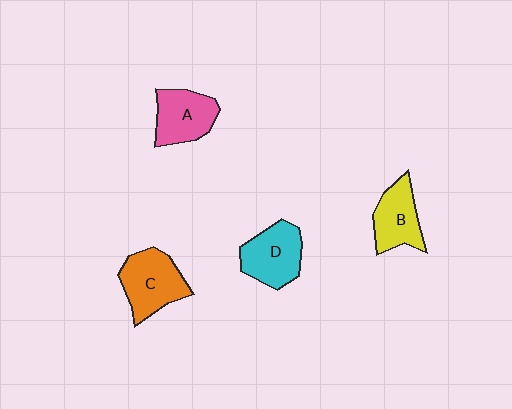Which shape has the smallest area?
Shape B (yellow).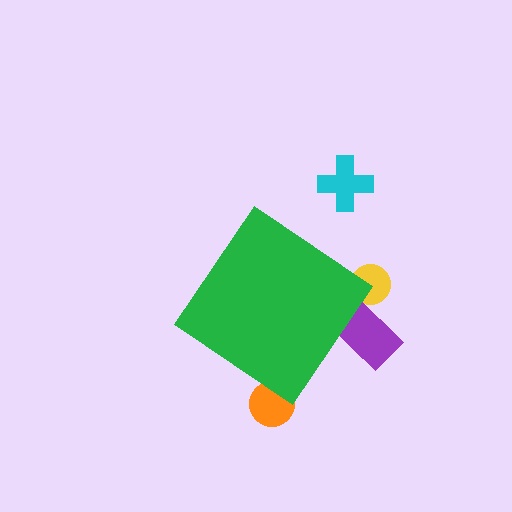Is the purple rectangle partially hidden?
Yes, the purple rectangle is partially hidden behind the green diamond.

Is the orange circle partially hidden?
Yes, the orange circle is partially hidden behind the green diamond.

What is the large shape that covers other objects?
A green diamond.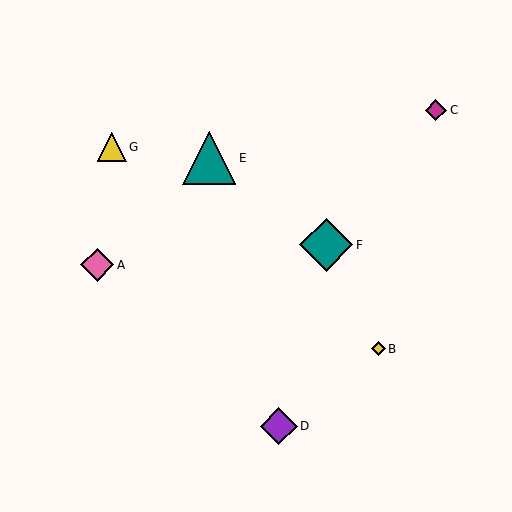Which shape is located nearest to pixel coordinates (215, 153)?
The teal triangle (labeled E) at (209, 158) is nearest to that location.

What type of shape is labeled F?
Shape F is a teal diamond.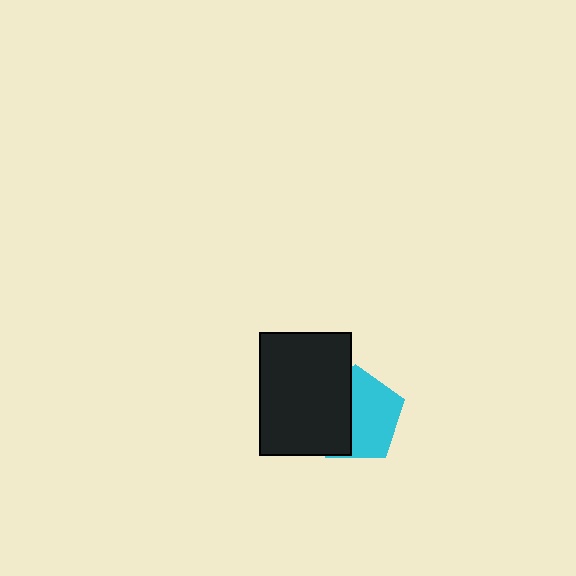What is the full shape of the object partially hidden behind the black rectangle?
The partially hidden object is a cyan pentagon.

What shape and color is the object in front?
The object in front is a black rectangle.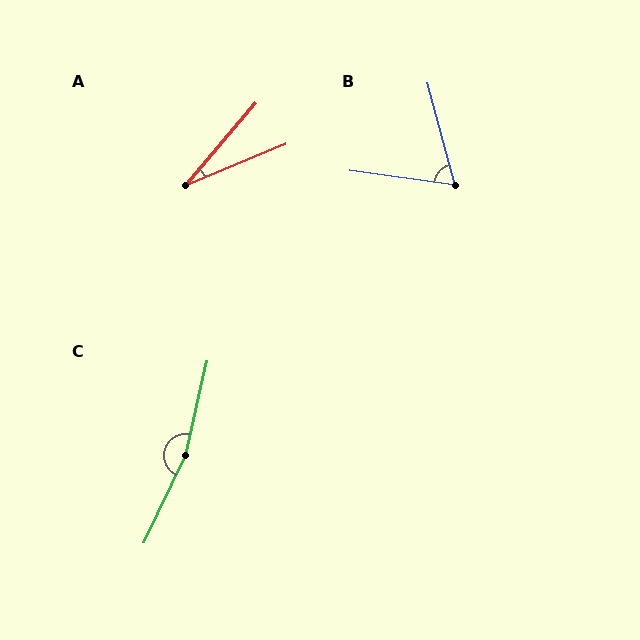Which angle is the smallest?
A, at approximately 27 degrees.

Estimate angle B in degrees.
Approximately 67 degrees.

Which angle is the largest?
C, at approximately 167 degrees.